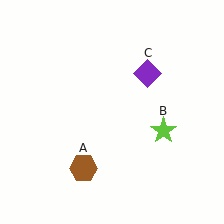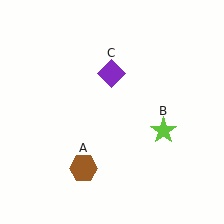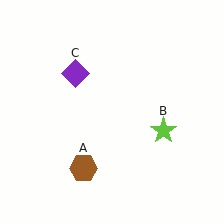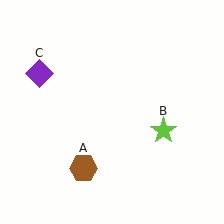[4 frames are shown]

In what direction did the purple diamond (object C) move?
The purple diamond (object C) moved left.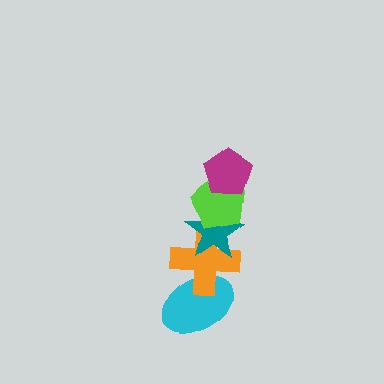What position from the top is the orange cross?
The orange cross is 4th from the top.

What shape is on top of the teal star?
The lime pentagon is on top of the teal star.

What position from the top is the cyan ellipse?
The cyan ellipse is 5th from the top.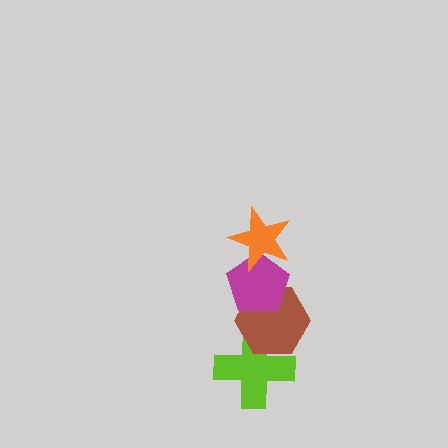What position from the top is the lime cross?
The lime cross is 4th from the top.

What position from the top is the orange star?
The orange star is 1st from the top.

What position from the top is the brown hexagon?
The brown hexagon is 3rd from the top.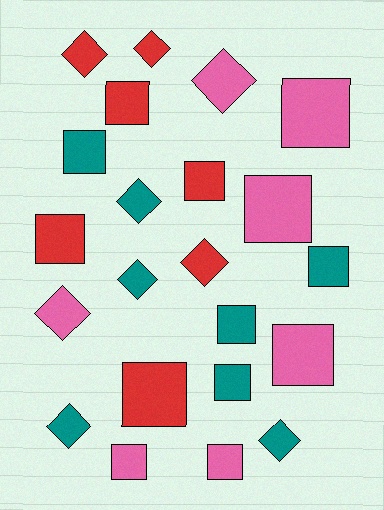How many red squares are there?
There are 4 red squares.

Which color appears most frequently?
Teal, with 8 objects.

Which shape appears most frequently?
Square, with 13 objects.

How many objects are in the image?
There are 22 objects.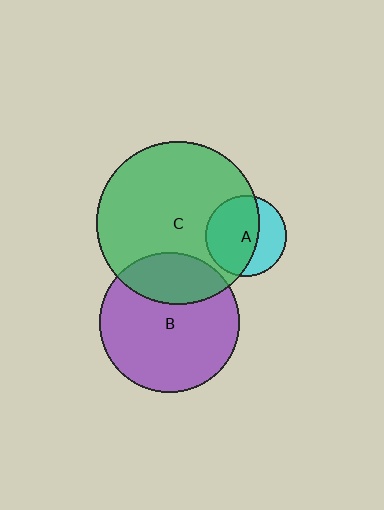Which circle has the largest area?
Circle C (green).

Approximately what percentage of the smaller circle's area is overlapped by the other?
Approximately 65%.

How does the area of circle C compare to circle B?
Approximately 1.4 times.